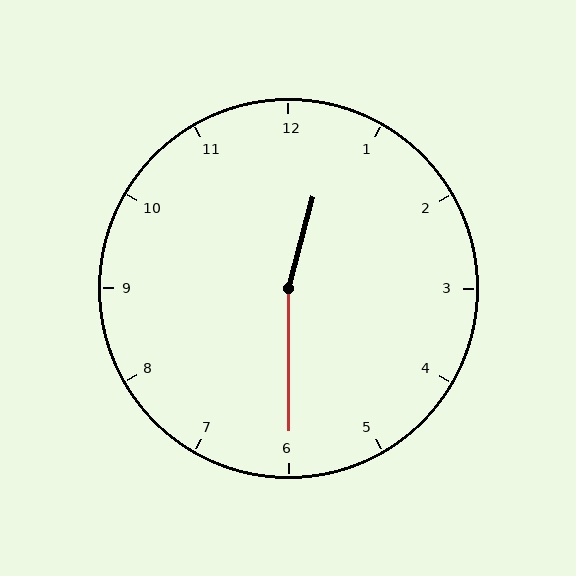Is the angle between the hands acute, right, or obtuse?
It is obtuse.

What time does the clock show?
12:30.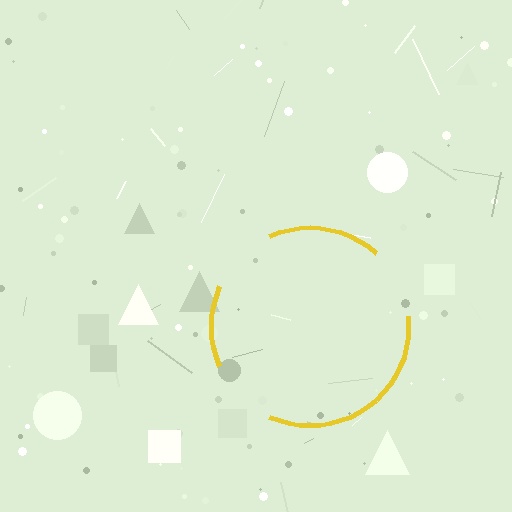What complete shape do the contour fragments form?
The contour fragments form a circle.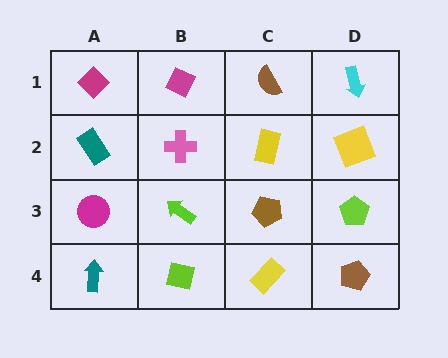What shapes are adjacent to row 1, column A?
A teal rectangle (row 2, column A), a magenta diamond (row 1, column B).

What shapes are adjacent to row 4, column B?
A lime arrow (row 3, column B), a teal arrow (row 4, column A), a yellow rectangle (row 4, column C).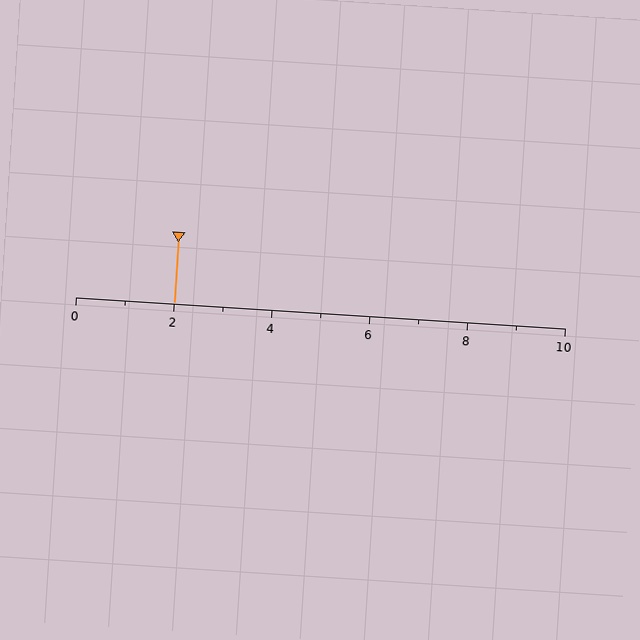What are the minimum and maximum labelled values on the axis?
The axis runs from 0 to 10.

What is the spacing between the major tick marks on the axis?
The major ticks are spaced 2 apart.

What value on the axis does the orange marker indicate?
The marker indicates approximately 2.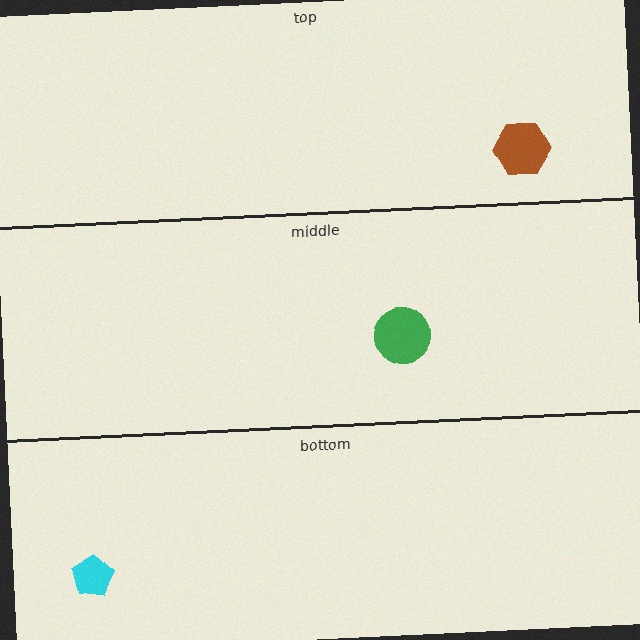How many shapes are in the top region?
1.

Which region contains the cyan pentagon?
The bottom region.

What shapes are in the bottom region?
The cyan pentagon.